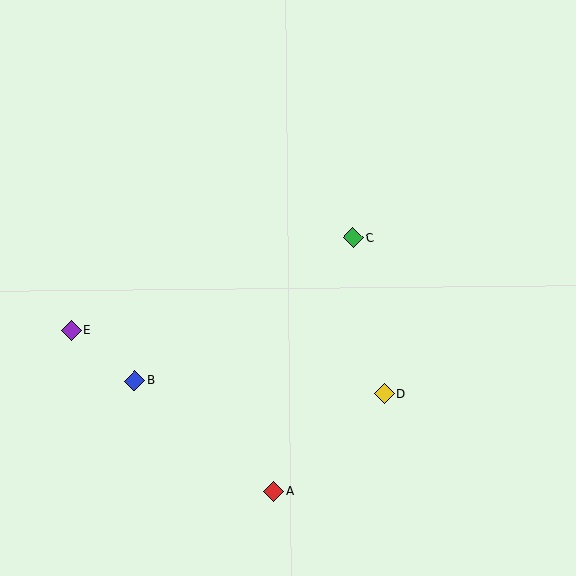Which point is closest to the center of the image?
Point C at (353, 238) is closest to the center.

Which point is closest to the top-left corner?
Point E is closest to the top-left corner.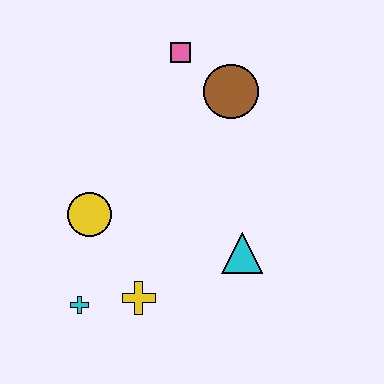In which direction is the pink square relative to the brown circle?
The pink square is to the left of the brown circle.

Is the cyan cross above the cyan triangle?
No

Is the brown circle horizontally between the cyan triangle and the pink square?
Yes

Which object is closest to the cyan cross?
The yellow cross is closest to the cyan cross.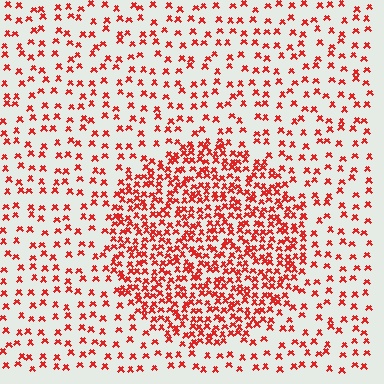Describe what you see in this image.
The image contains small red elements arranged at two different densities. A circle-shaped region is visible where the elements are more densely packed than the surrounding area.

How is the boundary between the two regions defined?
The boundary is defined by a change in element density (approximately 2.5x ratio). All elements are the same color, size, and shape.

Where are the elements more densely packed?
The elements are more densely packed inside the circle boundary.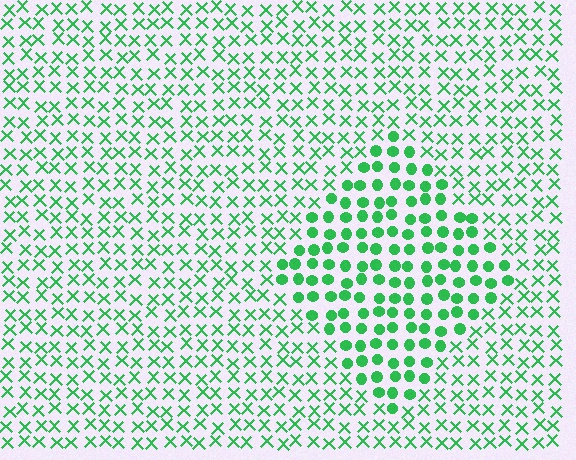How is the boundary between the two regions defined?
The boundary is defined by a change in element shape: circles inside vs. X marks outside. All elements share the same color and spacing.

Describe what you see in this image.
The image is filled with small green elements arranged in a uniform grid. A diamond-shaped region contains circles, while the surrounding area contains X marks. The boundary is defined purely by the change in element shape.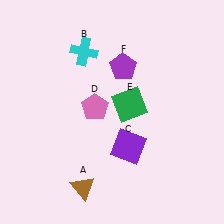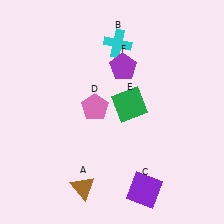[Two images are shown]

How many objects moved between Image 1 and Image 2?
2 objects moved between the two images.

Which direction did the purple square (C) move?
The purple square (C) moved down.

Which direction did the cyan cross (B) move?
The cyan cross (B) moved right.